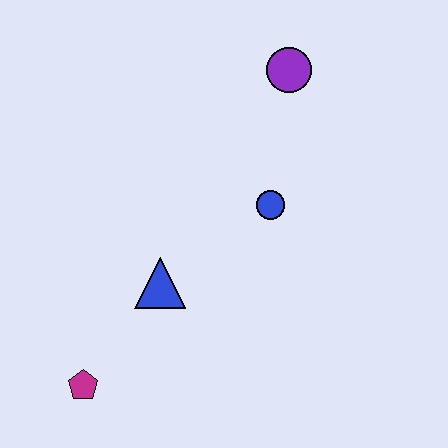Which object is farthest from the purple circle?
The magenta pentagon is farthest from the purple circle.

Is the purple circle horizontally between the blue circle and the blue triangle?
No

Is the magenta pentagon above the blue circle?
No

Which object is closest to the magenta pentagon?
The blue triangle is closest to the magenta pentagon.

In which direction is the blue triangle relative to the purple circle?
The blue triangle is below the purple circle.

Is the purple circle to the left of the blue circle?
No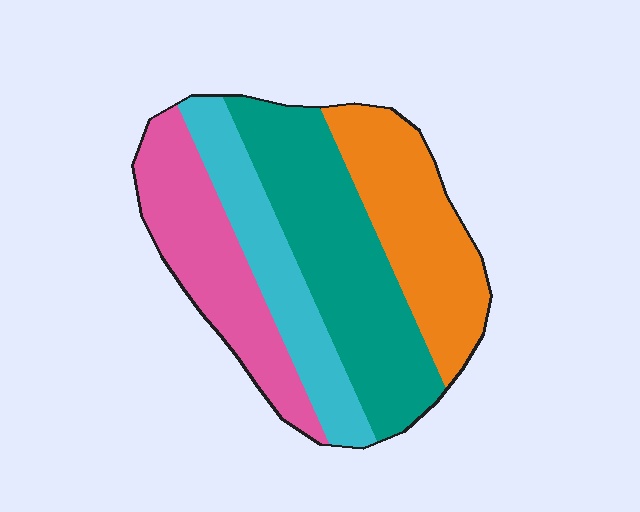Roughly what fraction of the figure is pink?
Pink covers about 25% of the figure.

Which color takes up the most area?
Teal, at roughly 35%.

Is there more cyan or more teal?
Teal.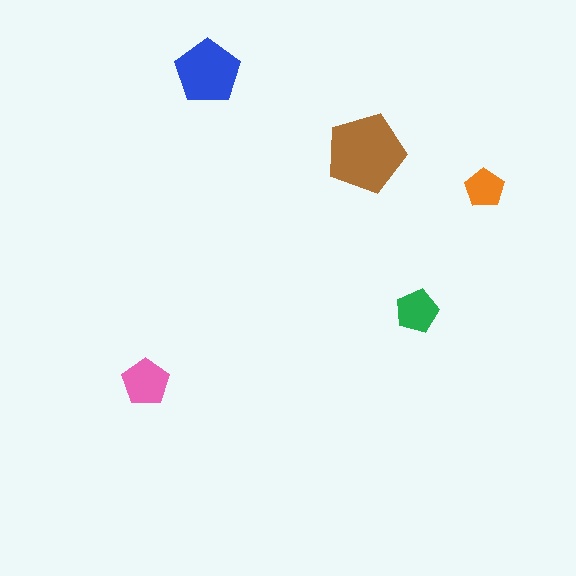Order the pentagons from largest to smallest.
the brown one, the blue one, the pink one, the green one, the orange one.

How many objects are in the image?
There are 5 objects in the image.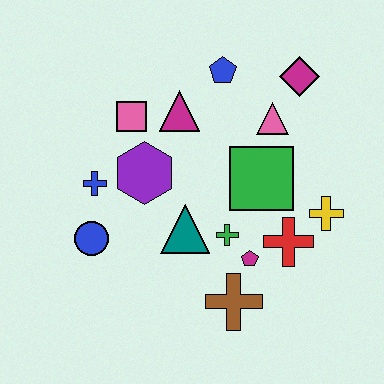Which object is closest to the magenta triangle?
The pink square is closest to the magenta triangle.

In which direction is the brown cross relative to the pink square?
The brown cross is below the pink square.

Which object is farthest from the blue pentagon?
The brown cross is farthest from the blue pentagon.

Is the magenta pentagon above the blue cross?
No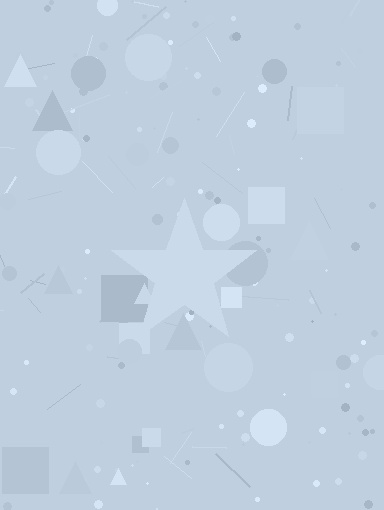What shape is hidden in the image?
A star is hidden in the image.